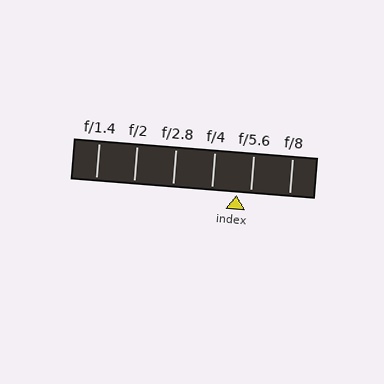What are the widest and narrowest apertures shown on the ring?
The widest aperture shown is f/1.4 and the narrowest is f/8.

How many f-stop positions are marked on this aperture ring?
There are 6 f-stop positions marked.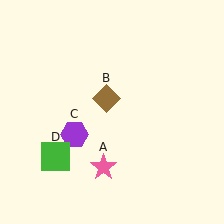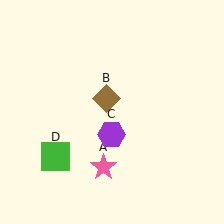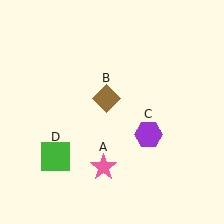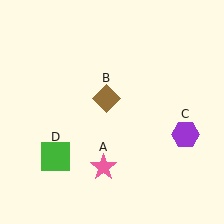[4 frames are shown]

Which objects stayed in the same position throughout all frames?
Pink star (object A) and brown diamond (object B) and green square (object D) remained stationary.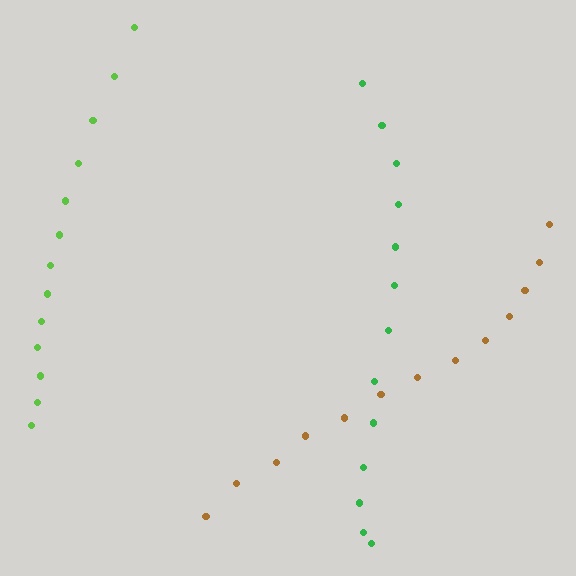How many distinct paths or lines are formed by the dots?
There are 3 distinct paths.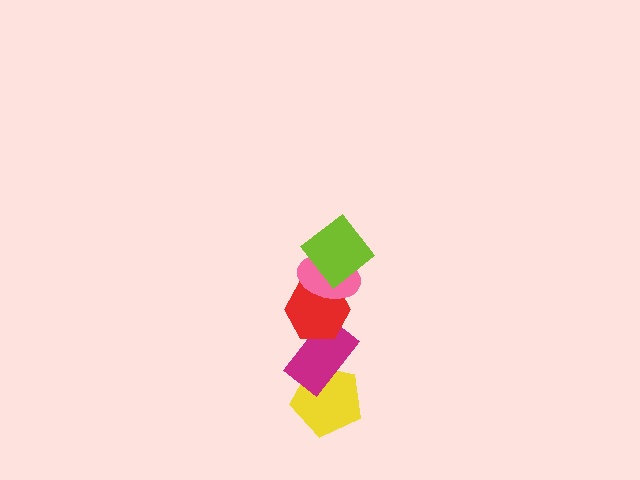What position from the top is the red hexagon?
The red hexagon is 3rd from the top.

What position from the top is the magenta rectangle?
The magenta rectangle is 4th from the top.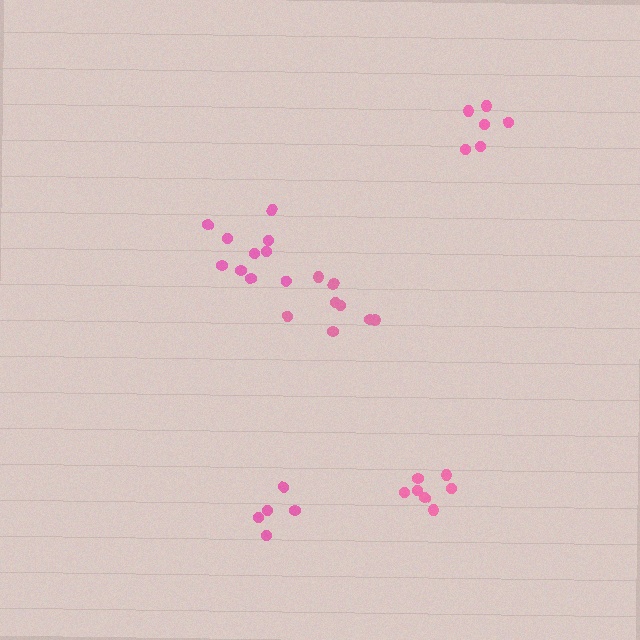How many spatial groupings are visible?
There are 5 spatial groupings.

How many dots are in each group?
Group 1: 7 dots, Group 2: 8 dots, Group 3: 10 dots, Group 4: 6 dots, Group 5: 5 dots (36 total).